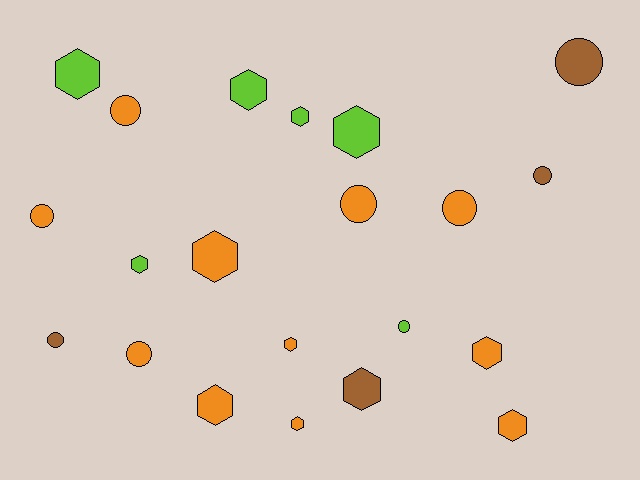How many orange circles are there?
There are 5 orange circles.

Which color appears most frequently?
Orange, with 11 objects.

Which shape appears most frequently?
Hexagon, with 12 objects.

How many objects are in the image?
There are 21 objects.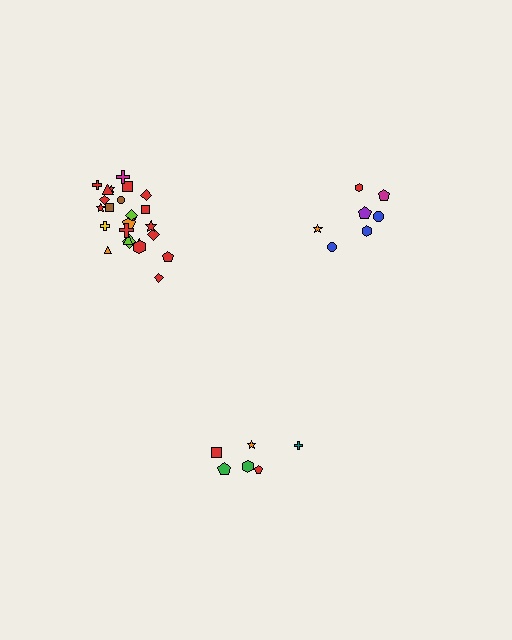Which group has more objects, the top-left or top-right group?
The top-left group.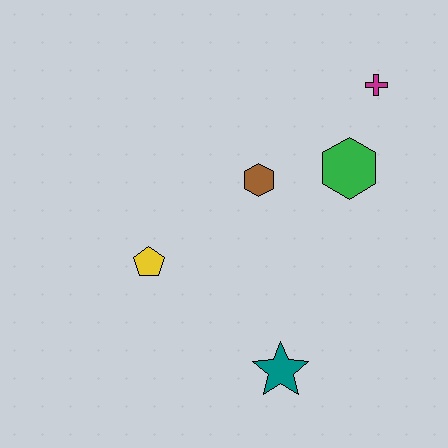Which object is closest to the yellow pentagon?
The brown hexagon is closest to the yellow pentagon.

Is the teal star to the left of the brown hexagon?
No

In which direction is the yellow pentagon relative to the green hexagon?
The yellow pentagon is to the left of the green hexagon.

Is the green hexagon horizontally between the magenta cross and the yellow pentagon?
Yes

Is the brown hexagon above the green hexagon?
No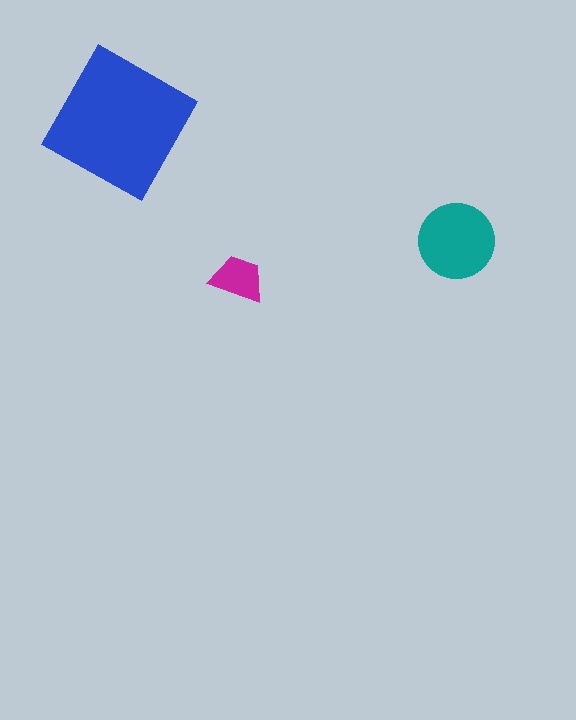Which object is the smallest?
The magenta trapezoid.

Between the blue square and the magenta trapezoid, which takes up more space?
The blue square.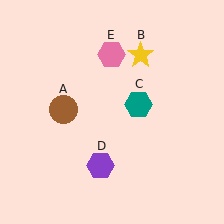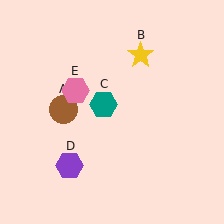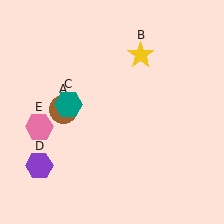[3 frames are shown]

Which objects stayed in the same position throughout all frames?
Brown circle (object A) and yellow star (object B) remained stationary.